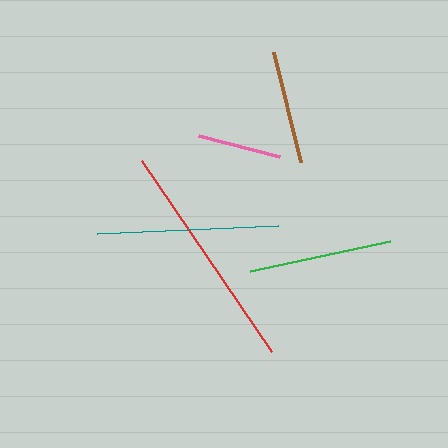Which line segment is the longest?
The red line is the longest at approximately 231 pixels.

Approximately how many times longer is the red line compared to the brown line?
The red line is approximately 2.0 times the length of the brown line.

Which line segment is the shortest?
The pink line is the shortest at approximately 84 pixels.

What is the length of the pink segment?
The pink segment is approximately 84 pixels long.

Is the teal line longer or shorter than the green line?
The teal line is longer than the green line.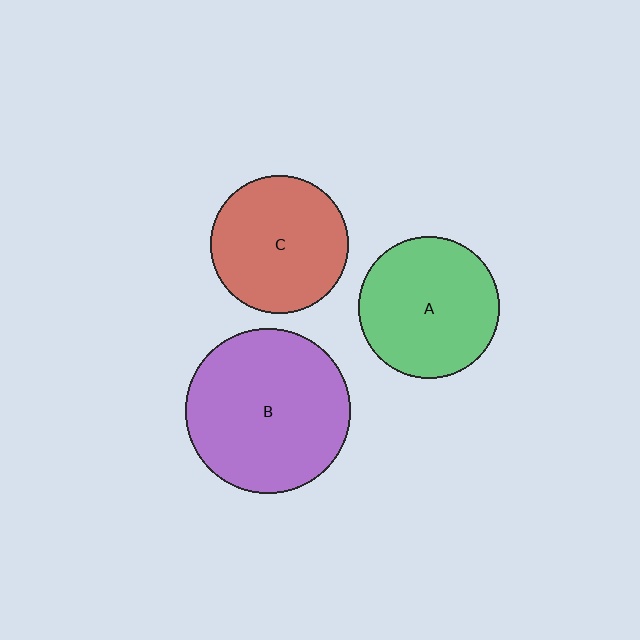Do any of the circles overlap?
No, none of the circles overlap.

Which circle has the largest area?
Circle B (purple).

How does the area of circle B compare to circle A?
Approximately 1.4 times.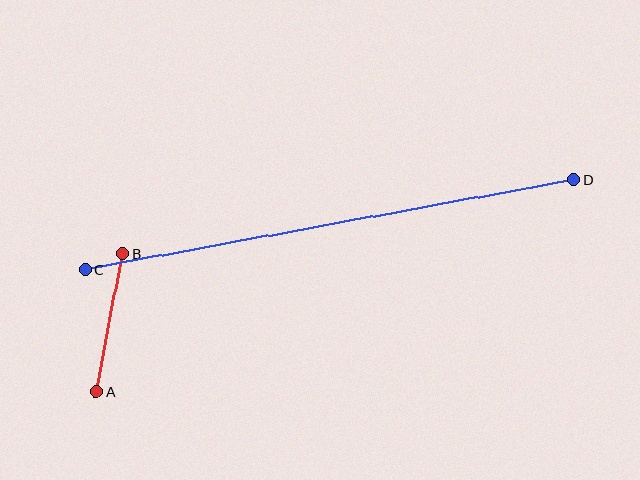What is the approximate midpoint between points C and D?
The midpoint is at approximately (329, 225) pixels.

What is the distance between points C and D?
The distance is approximately 496 pixels.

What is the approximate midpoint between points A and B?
The midpoint is at approximately (110, 323) pixels.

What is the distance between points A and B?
The distance is approximately 141 pixels.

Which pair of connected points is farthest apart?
Points C and D are farthest apart.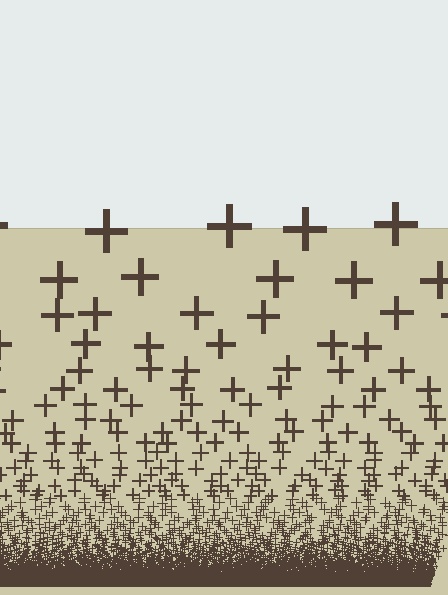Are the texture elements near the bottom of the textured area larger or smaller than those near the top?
Smaller. The gradient is inverted — elements near the bottom are smaller and denser.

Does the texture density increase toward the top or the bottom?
Density increases toward the bottom.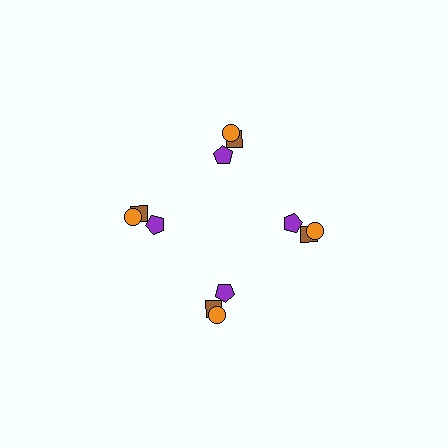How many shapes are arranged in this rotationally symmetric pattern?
There are 12 shapes, arranged in 4 groups of 3.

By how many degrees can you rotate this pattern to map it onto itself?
The pattern maps onto itself every 90 degrees of rotation.